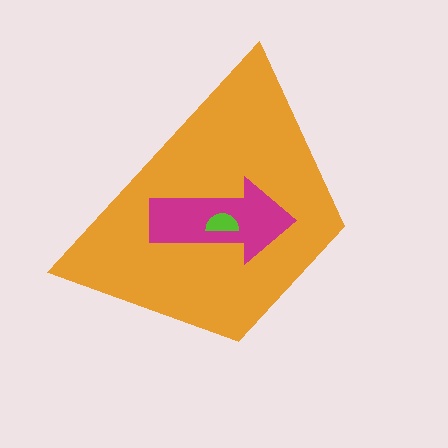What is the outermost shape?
The orange trapezoid.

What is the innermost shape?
The lime semicircle.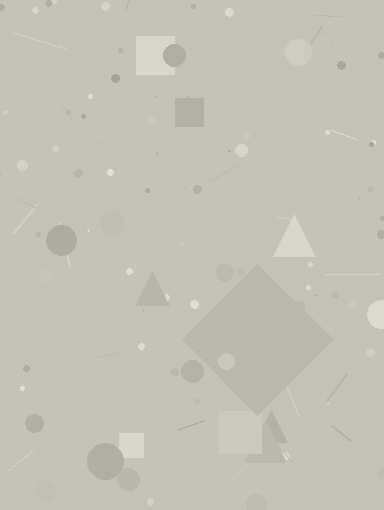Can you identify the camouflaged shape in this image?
The camouflaged shape is a diamond.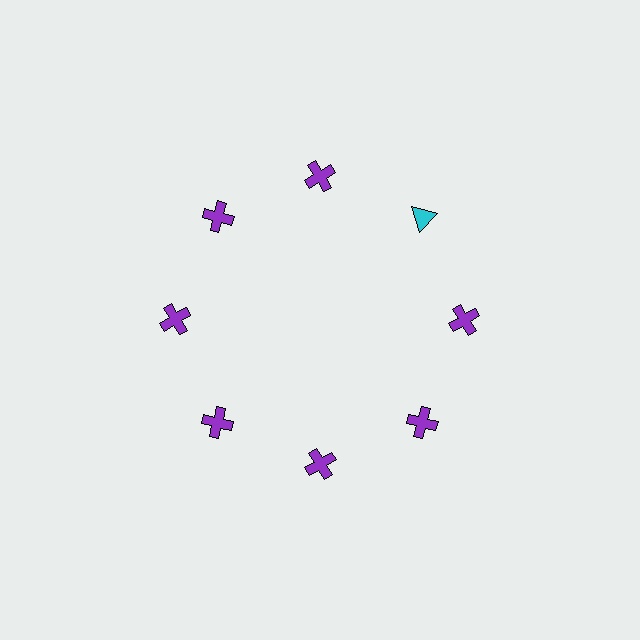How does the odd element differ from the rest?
It differs in both color (cyan instead of purple) and shape (triangle instead of cross).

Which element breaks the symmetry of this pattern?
The cyan triangle at roughly the 2 o'clock position breaks the symmetry. All other shapes are purple crosses.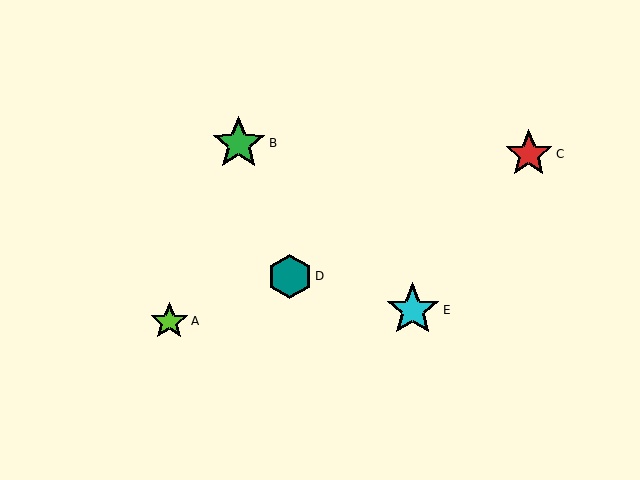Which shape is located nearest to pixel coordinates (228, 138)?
The green star (labeled B) at (239, 143) is nearest to that location.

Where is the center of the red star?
The center of the red star is at (529, 154).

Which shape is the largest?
The cyan star (labeled E) is the largest.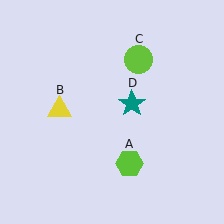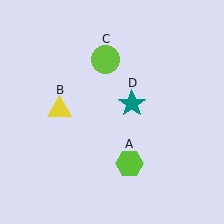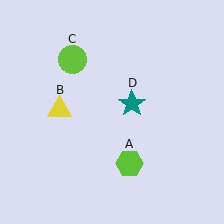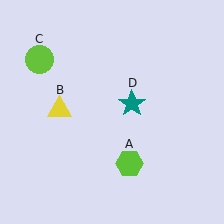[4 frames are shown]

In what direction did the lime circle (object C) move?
The lime circle (object C) moved left.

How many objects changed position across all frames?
1 object changed position: lime circle (object C).